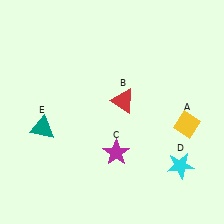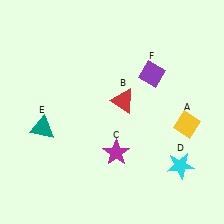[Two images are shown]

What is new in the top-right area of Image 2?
A purple diamond (F) was added in the top-right area of Image 2.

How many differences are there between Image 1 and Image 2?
There is 1 difference between the two images.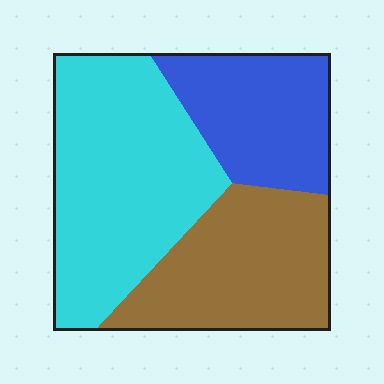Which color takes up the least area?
Blue, at roughly 25%.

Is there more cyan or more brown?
Cyan.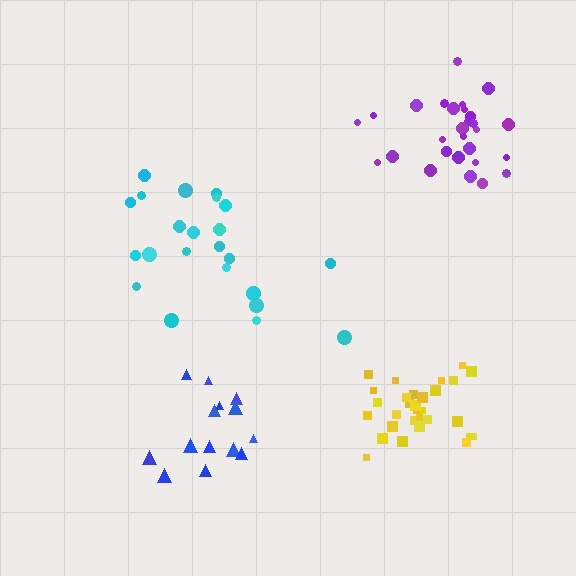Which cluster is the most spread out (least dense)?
Cyan.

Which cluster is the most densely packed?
Yellow.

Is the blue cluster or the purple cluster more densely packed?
Purple.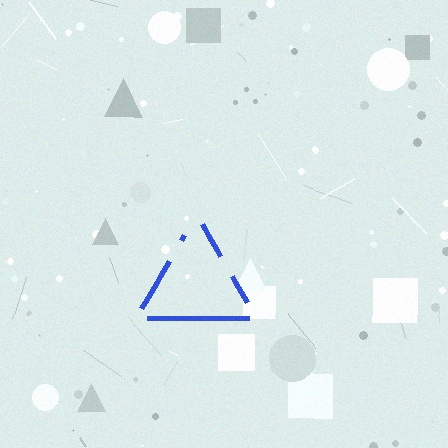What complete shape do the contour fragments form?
The contour fragments form a triangle.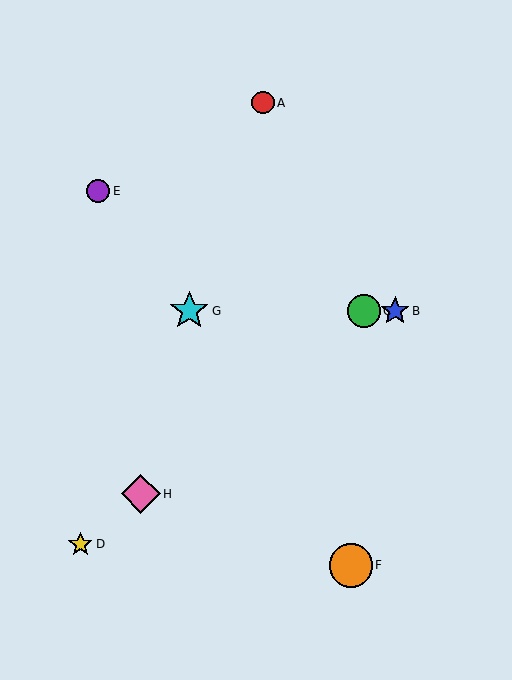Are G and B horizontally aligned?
Yes, both are at y≈311.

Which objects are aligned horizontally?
Objects B, C, G are aligned horizontally.